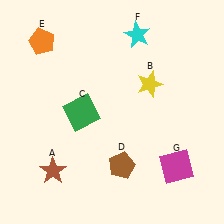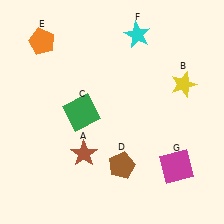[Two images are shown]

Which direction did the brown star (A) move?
The brown star (A) moved right.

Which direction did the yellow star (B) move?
The yellow star (B) moved right.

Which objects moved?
The objects that moved are: the brown star (A), the yellow star (B).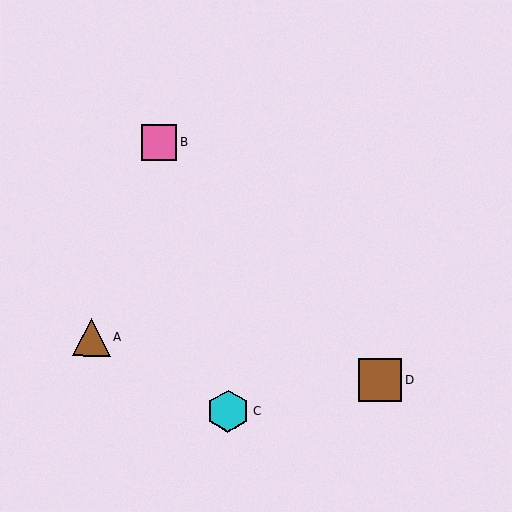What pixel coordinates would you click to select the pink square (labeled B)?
Click at (159, 143) to select the pink square B.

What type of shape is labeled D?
Shape D is a brown square.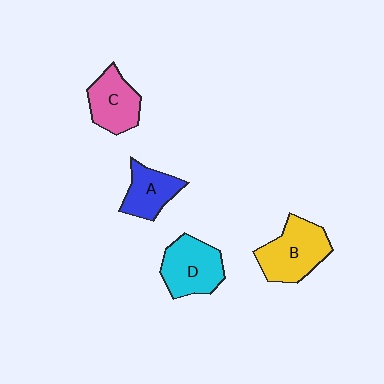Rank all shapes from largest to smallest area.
From largest to smallest: B (yellow), D (cyan), C (pink), A (blue).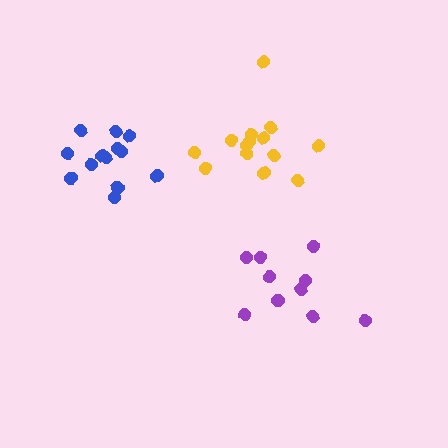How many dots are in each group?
Group 1: 14 dots, Group 2: 13 dots, Group 3: 11 dots (38 total).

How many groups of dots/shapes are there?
There are 3 groups.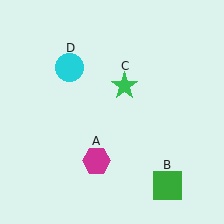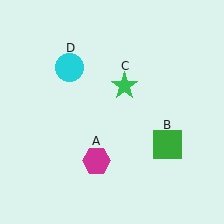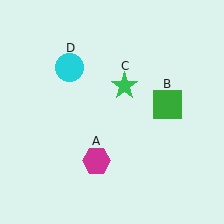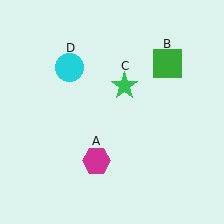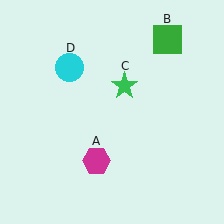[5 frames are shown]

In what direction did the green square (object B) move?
The green square (object B) moved up.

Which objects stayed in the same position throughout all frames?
Magenta hexagon (object A) and green star (object C) and cyan circle (object D) remained stationary.